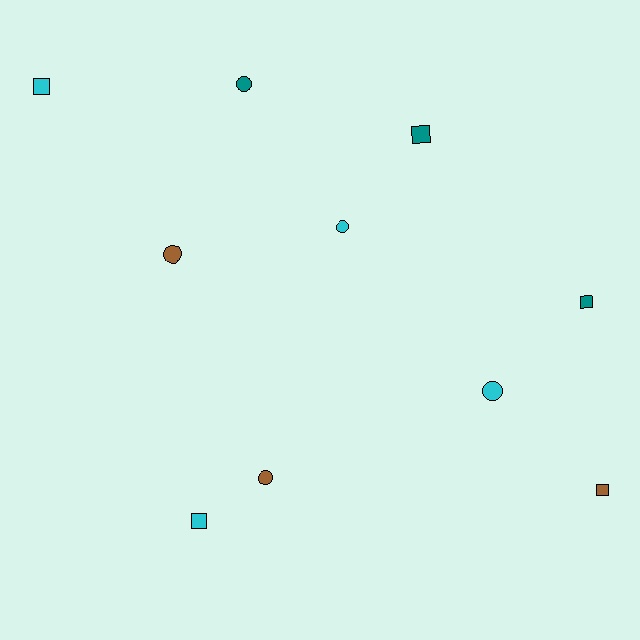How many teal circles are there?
There is 1 teal circle.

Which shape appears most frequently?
Circle, with 5 objects.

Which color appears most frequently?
Cyan, with 4 objects.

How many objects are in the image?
There are 10 objects.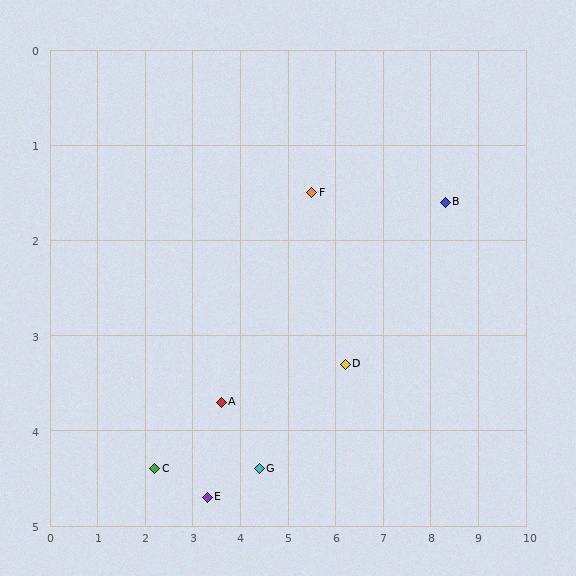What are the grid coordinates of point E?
Point E is at approximately (3.3, 4.7).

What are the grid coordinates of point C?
Point C is at approximately (2.2, 4.4).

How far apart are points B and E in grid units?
Points B and E are about 5.9 grid units apart.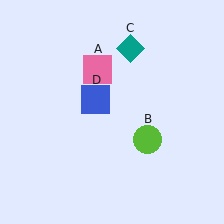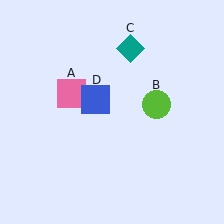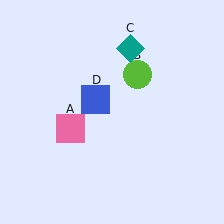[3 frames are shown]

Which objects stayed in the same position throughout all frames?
Teal diamond (object C) and blue square (object D) remained stationary.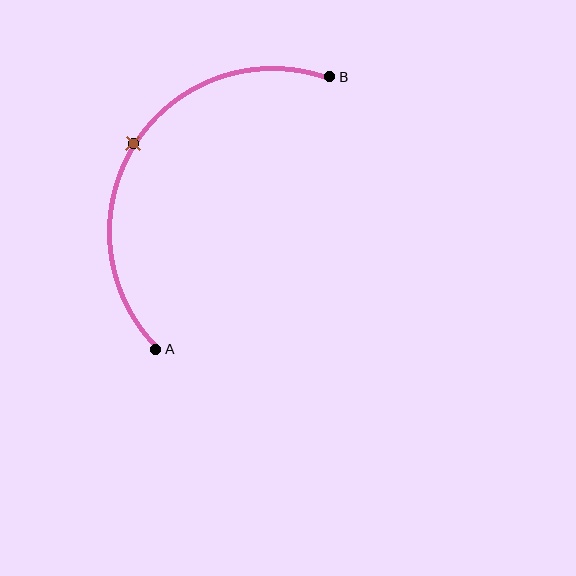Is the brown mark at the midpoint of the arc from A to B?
Yes. The brown mark lies on the arc at equal arc-length from both A and B — it is the arc midpoint.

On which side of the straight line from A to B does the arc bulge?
The arc bulges to the left of the straight line connecting A and B.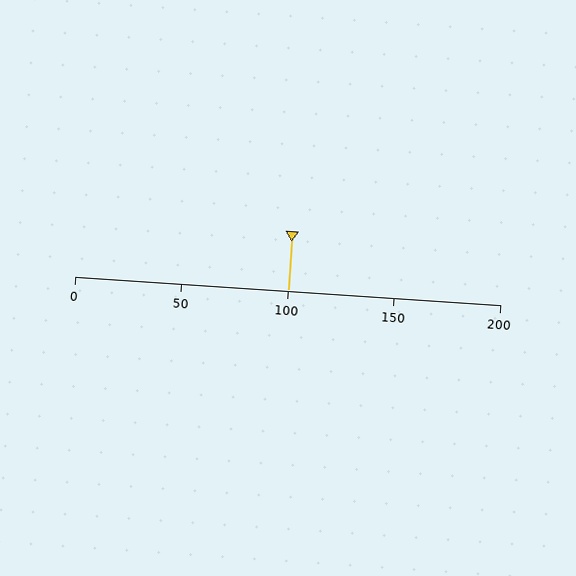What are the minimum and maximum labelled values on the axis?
The axis runs from 0 to 200.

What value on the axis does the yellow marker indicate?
The marker indicates approximately 100.